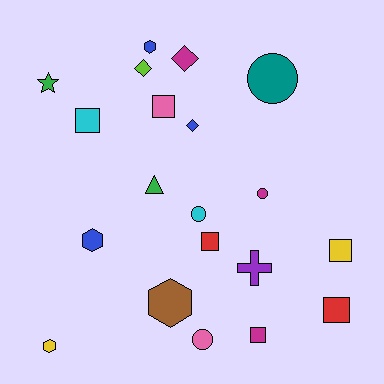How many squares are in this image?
There are 6 squares.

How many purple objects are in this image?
There is 1 purple object.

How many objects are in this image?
There are 20 objects.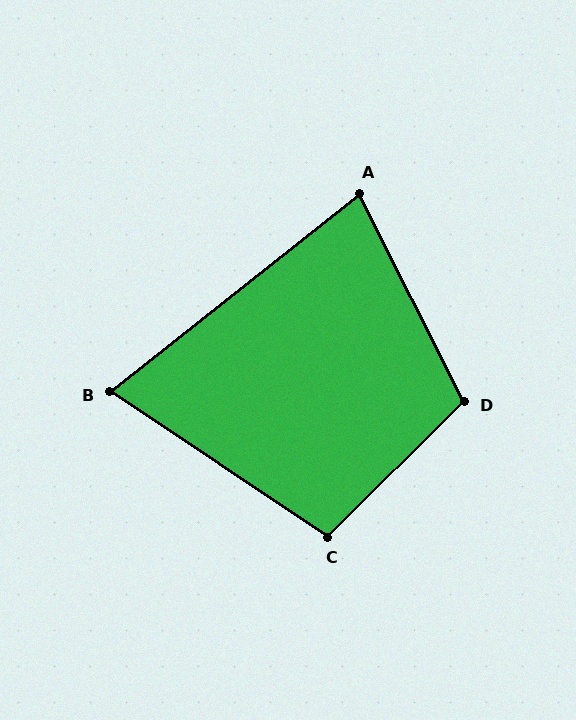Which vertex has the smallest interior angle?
B, at approximately 72 degrees.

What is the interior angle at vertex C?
Approximately 102 degrees (obtuse).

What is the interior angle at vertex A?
Approximately 78 degrees (acute).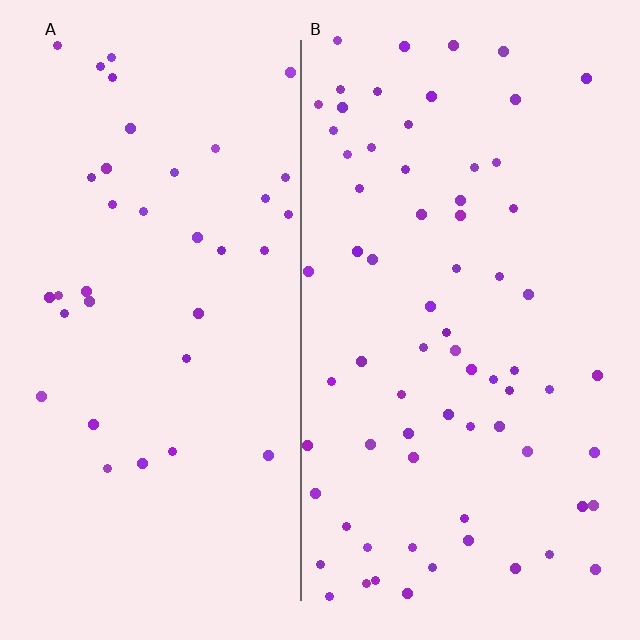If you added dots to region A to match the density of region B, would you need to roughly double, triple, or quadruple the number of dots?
Approximately double.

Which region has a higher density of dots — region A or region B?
B (the right).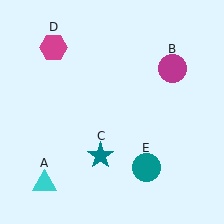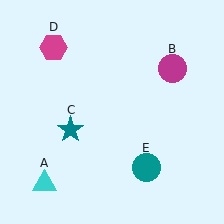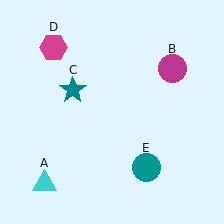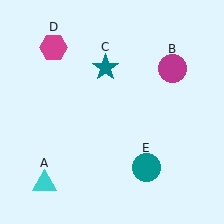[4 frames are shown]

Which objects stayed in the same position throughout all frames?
Cyan triangle (object A) and magenta circle (object B) and magenta hexagon (object D) and teal circle (object E) remained stationary.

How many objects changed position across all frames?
1 object changed position: teal star (object C).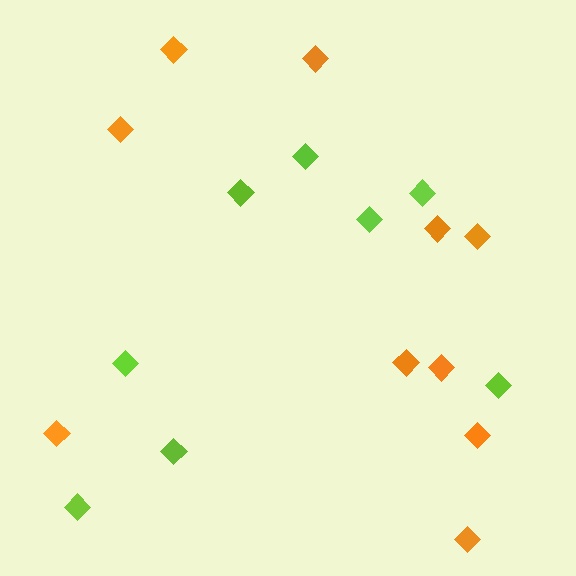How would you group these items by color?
There are 2 groups: one group of orange diamonds (10) and one group of lime diamonds (8).